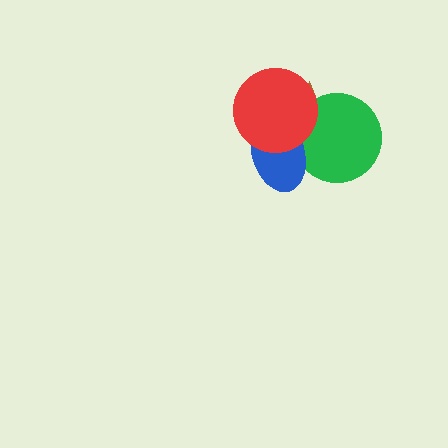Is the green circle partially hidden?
Yes, it is partially covered by another shape.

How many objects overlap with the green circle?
3 objects overlap with the green circle.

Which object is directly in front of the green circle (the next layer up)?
The blue ellipse is directly in front of the green circle.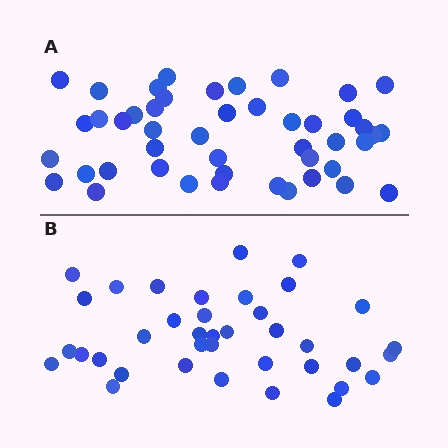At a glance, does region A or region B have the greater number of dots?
Region A (the top region) has more dots.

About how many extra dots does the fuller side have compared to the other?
Region A has roughly 8 or so more dots than region B.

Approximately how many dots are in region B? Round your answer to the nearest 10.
About 40 dots. (The exact count is 38, which rounds to 40.)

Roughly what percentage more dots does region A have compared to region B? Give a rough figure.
About 20% more.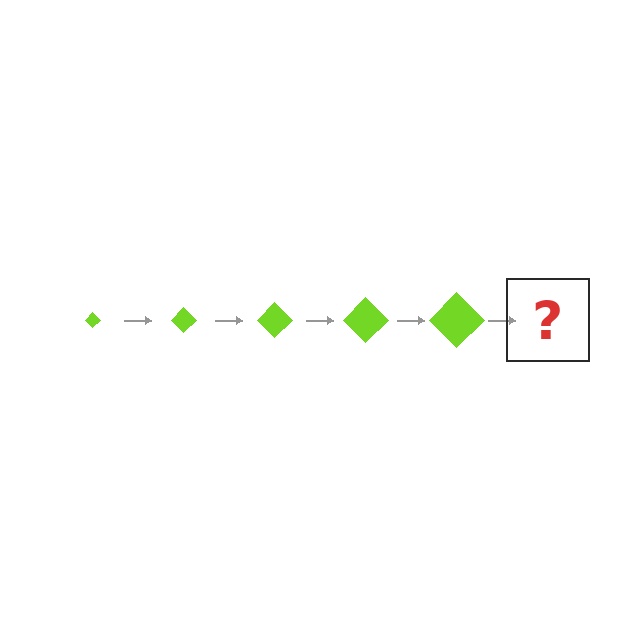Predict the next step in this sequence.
The next step is a lime diamond, larger than the previous one.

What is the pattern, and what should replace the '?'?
The pattern is that the diamond gets progressively larger each step. The '?' should be a lime diamond, larger than the previous one.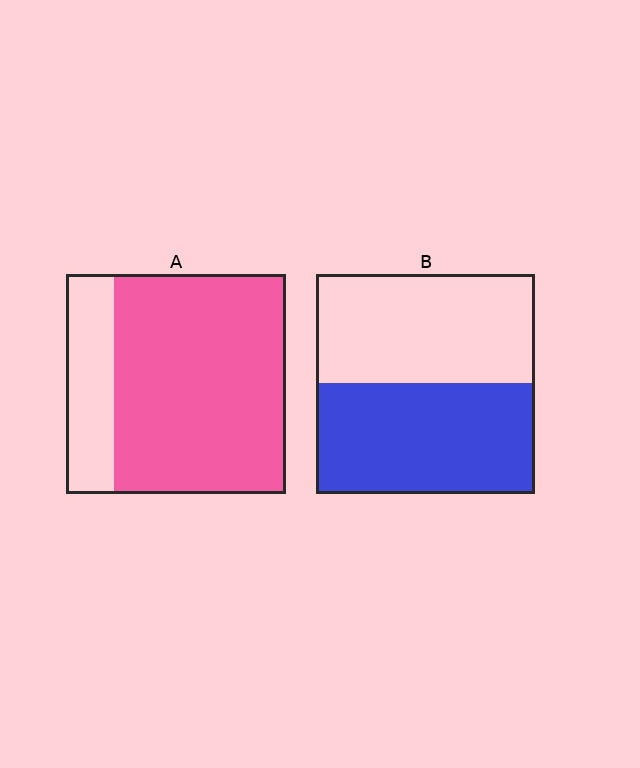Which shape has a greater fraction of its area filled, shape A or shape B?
Shape A.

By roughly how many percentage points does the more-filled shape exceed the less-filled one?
By roughly 30 percentage points (A over B).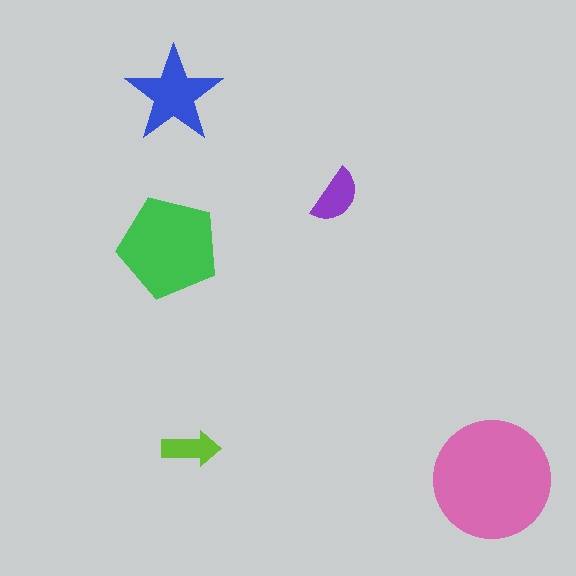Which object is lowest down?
The pink circle is bottommost.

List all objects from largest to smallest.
The pink circle, the green pentagon, the blue star, the purple semicircle, the lime arrow.